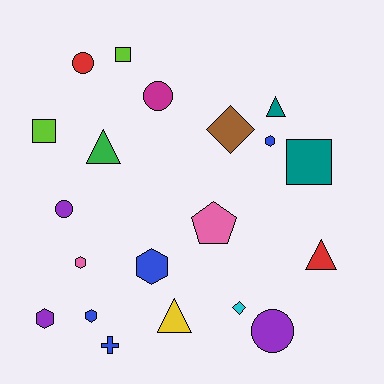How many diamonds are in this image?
There are 2 diamonds.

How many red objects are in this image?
There are 2 red objects.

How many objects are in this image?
There are 20 objects.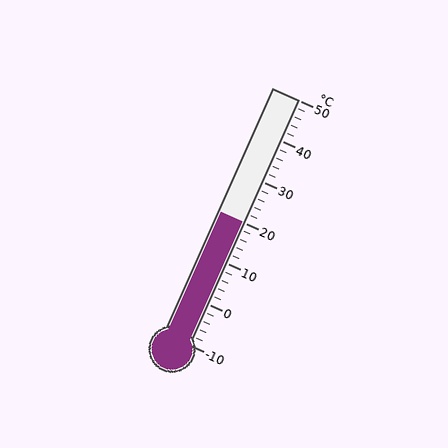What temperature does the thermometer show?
The thermometer shows approximately 20°C.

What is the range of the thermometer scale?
The thermometer scale ranges from -10°C to 50°C.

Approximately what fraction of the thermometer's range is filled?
The thermometer is filled to approximately 50% of its range.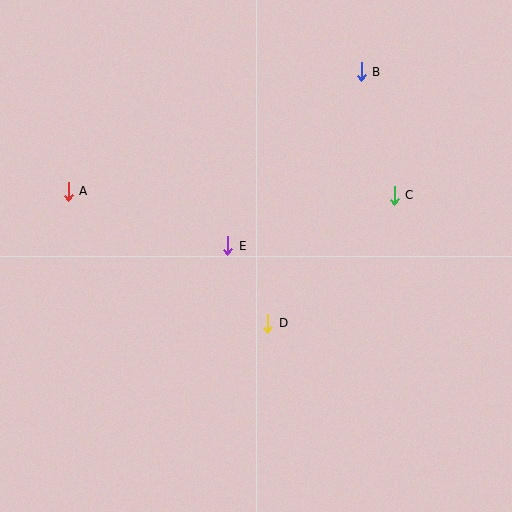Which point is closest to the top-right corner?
Point B is closest to the top-right corner.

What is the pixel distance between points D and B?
The distance between D and B is 268 pixels.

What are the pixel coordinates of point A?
Point A is at (68, 191).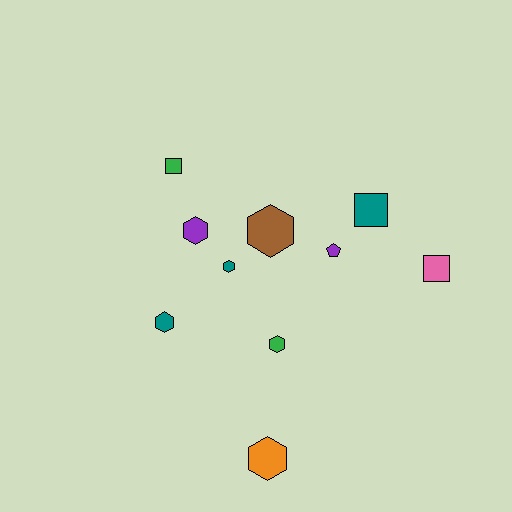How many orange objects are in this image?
There is 1 orange object.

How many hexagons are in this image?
There are 6 hexagons.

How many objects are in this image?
There are 10 objects.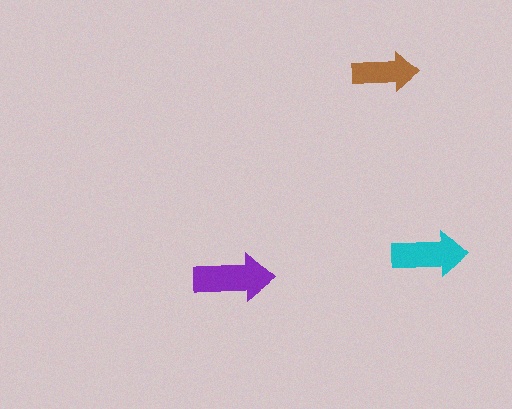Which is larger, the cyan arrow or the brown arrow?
The cyan one.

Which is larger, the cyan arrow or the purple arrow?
The purple one.